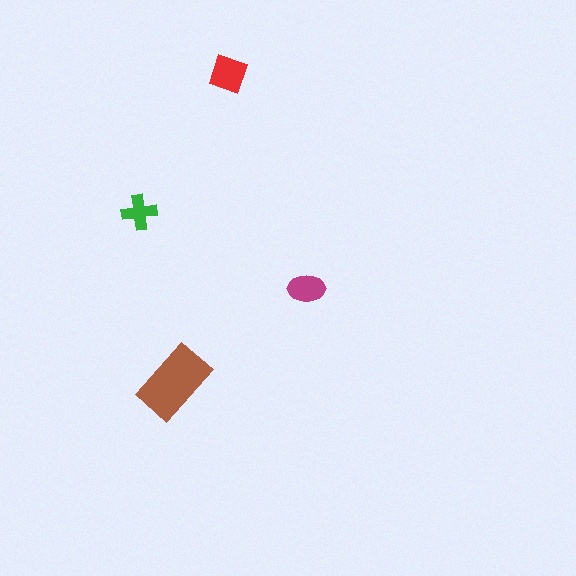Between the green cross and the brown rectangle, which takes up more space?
The brown rectangle.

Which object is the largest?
The brown rectangle.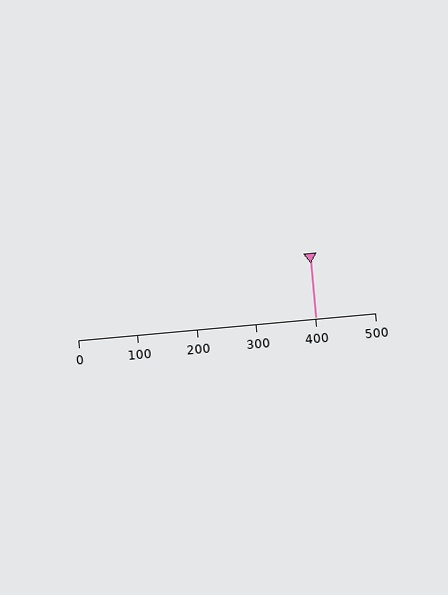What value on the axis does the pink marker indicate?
The marker indicates approximately 400.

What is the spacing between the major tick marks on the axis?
The major ticks are spaced 100 apart.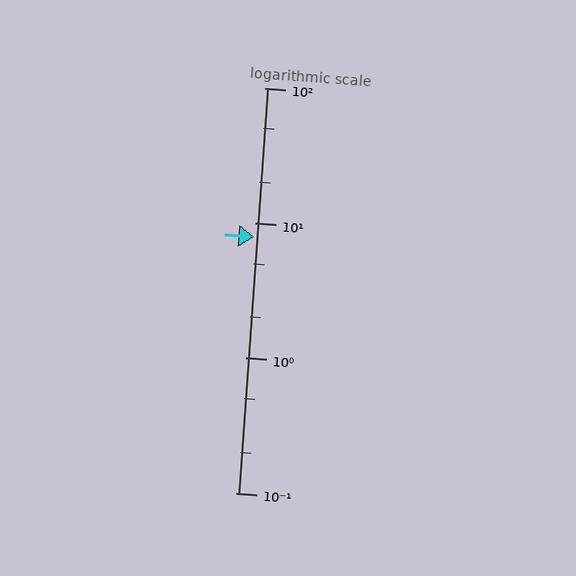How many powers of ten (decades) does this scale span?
The scale spans 3 decades, from 0.1 to 100.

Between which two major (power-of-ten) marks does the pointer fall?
The pointer is between 1 and 10.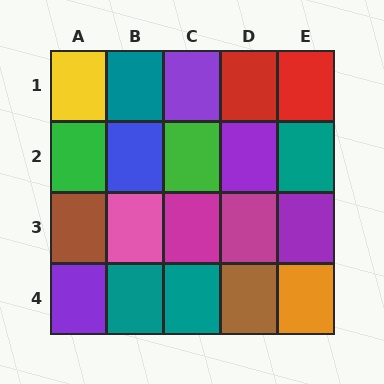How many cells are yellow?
1 cell is yellow.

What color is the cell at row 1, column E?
Red.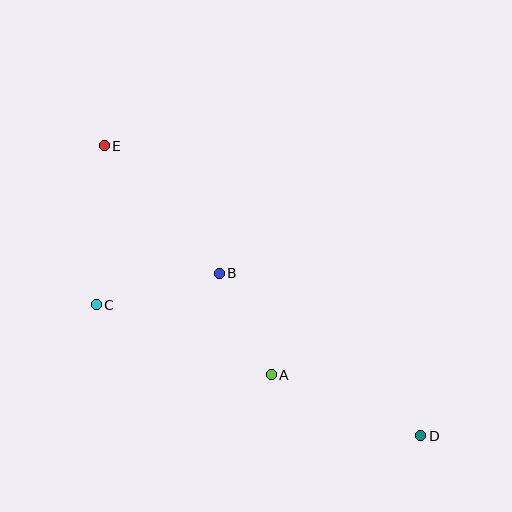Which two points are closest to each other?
Points A and B are closest to each other.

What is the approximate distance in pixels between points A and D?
The distance between A and D is approximately 161 pixels.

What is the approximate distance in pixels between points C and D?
The distance between C and D is approximately 350 pixels.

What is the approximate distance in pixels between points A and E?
The distance between A and E is approximately 284 pixels.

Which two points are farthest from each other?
Points D and E are farthest from each other.